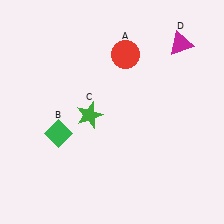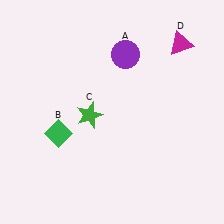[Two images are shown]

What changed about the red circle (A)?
In Image 1, A is red. In Image 2, it changed to purple.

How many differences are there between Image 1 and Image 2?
There is 1 difference between the two images.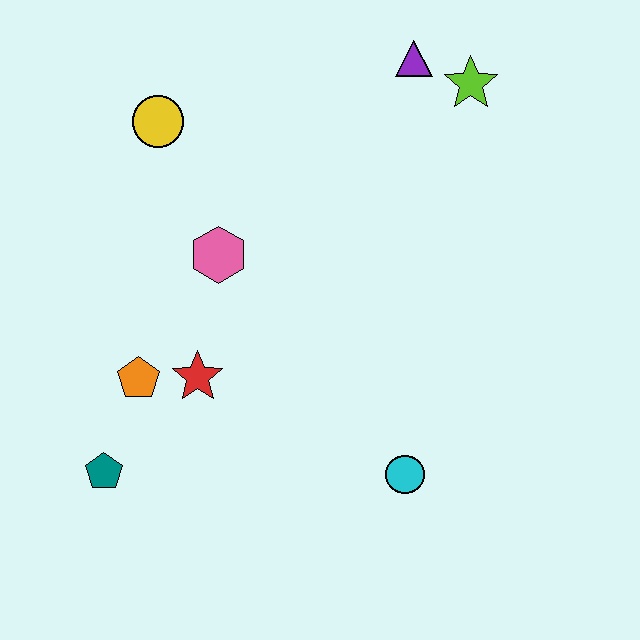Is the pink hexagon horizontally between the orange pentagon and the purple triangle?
Yes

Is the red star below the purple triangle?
Yes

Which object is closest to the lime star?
The purple triangle is closest to the lime star.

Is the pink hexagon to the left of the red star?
No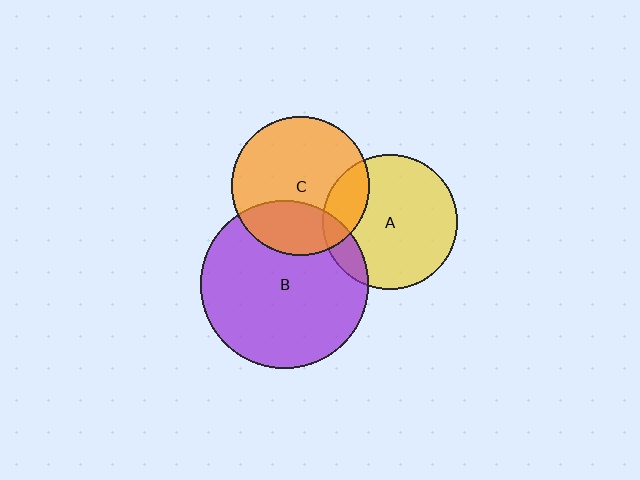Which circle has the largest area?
Circle B (purple).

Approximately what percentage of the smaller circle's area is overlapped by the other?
Approximately 20%.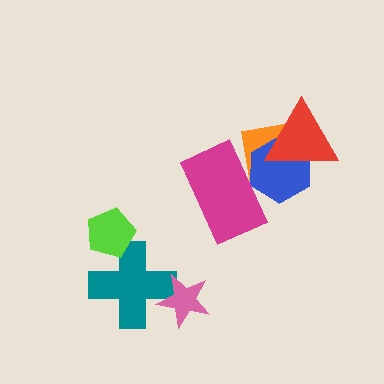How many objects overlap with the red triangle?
2 objects overlap with the red triangle.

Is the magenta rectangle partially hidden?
No, no other shape covers it.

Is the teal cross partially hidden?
Yes, it is partially covered by another shape.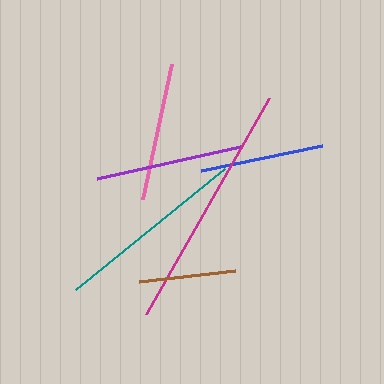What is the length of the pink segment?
The pink segment is approximately 138 pixels long.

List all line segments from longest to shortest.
From longest to shortest: magenta, teal, purple, pink, blue, brown.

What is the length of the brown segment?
The brown segment is approximately 96 pixels long.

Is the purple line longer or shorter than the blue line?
The purple line is longer than the blue line.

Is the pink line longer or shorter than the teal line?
The teal line is longer than the pink line.